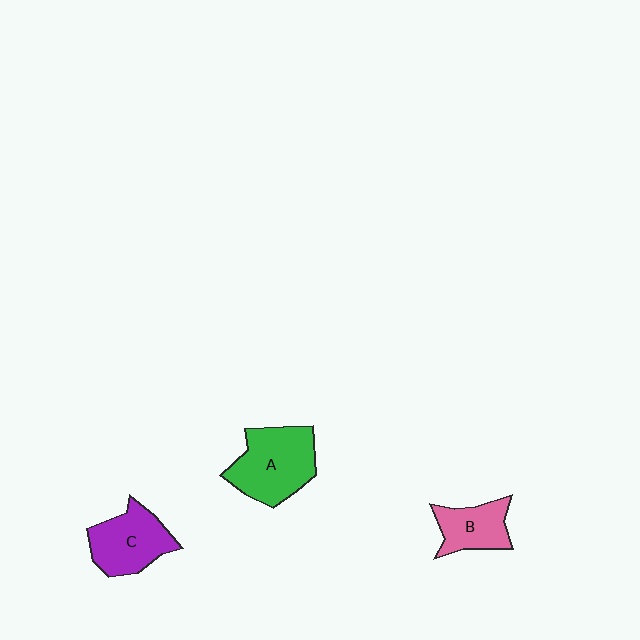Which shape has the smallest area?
Shape B (pink).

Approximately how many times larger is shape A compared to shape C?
Approximately 1.2 times.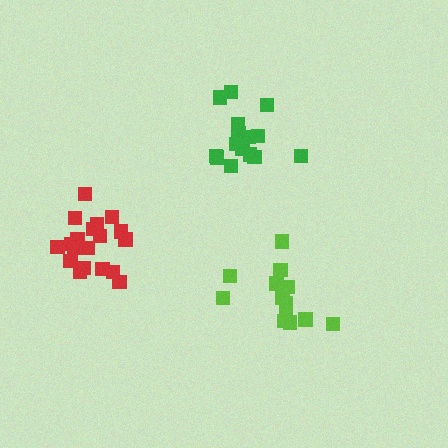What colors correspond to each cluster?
The clusters are colored: lime, green, red.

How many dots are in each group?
Group 1: 13 dots, Group 2: 15 dots, Group 3: 19 dots (47 total).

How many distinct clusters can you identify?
There are 3 distinct clusters.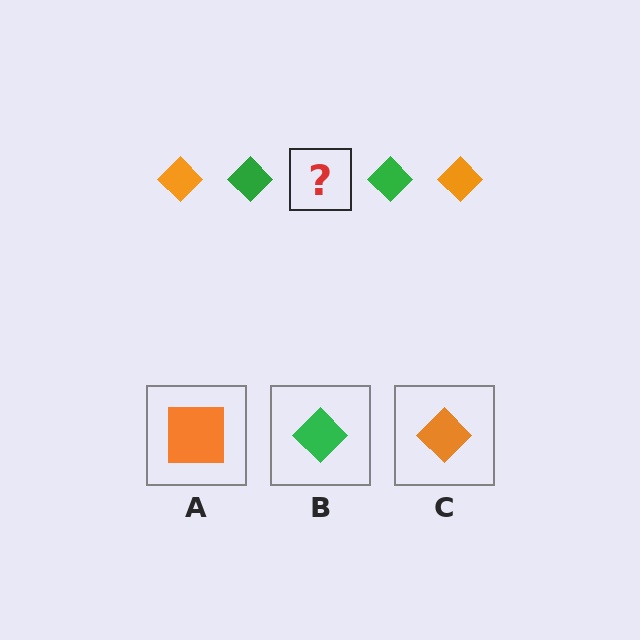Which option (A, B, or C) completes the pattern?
C.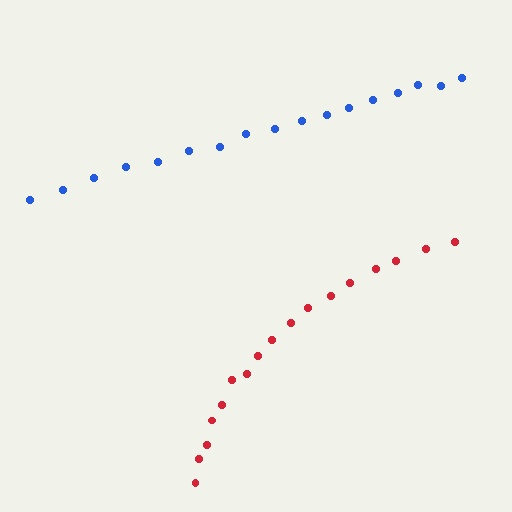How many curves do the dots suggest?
There are 2 distinct paths.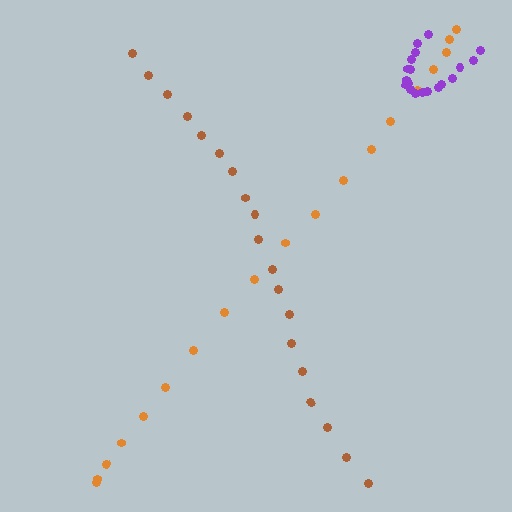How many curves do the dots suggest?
There are 3 distinct paths.